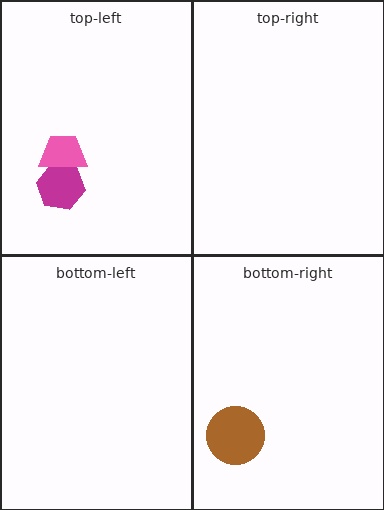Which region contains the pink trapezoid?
The top-left region.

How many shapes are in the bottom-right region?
1.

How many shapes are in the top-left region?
2.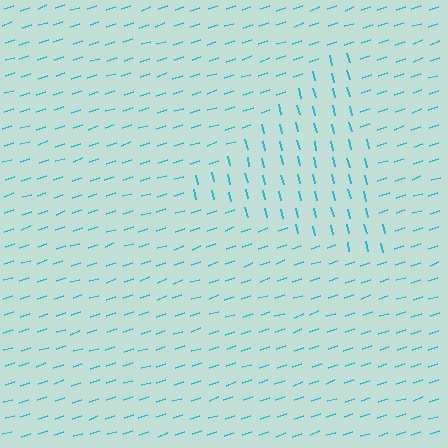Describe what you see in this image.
The image is filled with small cyan line segments. A triangle region in the image has lines oriented differently from the surrounding lines, creating a visible texture boundary.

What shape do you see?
I see a triangle.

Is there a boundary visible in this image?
Yes, there is a texture boundary formed by a change in line orientation.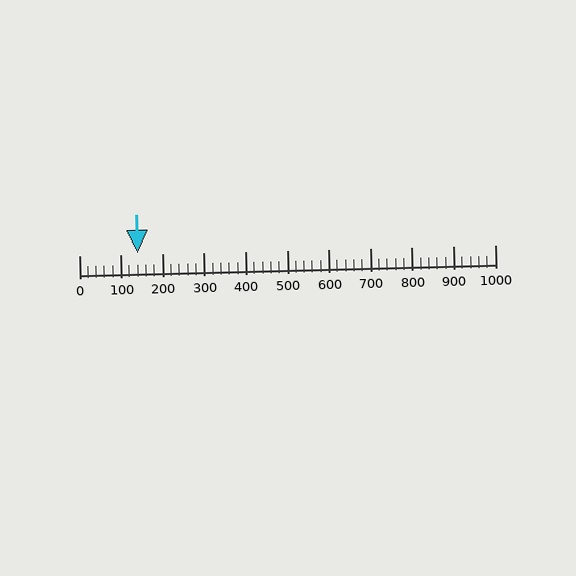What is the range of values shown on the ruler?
The ruler shows values from 0 to 1000.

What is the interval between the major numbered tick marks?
The major tick marks are spaced 100 units apart.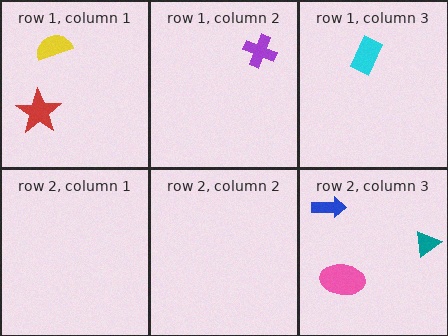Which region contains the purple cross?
The row 1, column 2 region.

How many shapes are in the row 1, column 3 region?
1.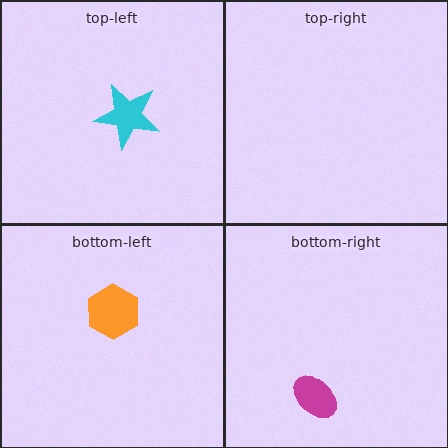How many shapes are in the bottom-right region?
1.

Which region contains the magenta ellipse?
The bottom-right region.